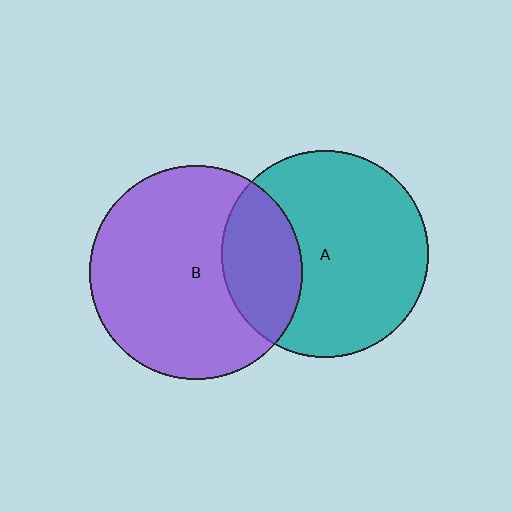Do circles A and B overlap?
Yes.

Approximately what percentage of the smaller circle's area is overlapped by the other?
Approximately 30%.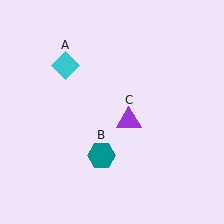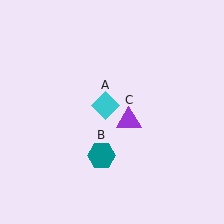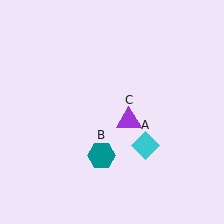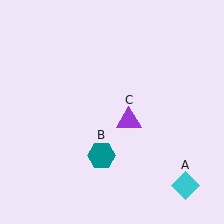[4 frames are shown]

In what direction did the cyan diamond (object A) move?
The cyan diamond (object A) moved down and to the right.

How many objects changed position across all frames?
1 object changed position: cyan diamond (object A).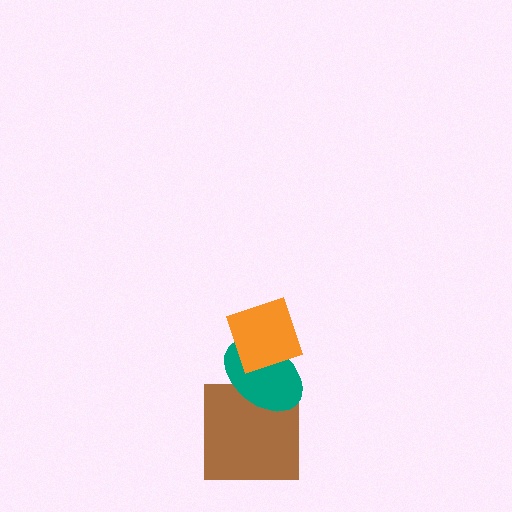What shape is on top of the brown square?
The teal ellipse is on top of the brown square.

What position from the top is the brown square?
The brown square is 3rd from the top.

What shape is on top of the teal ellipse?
The orange diamond is on top of the teal ellipse.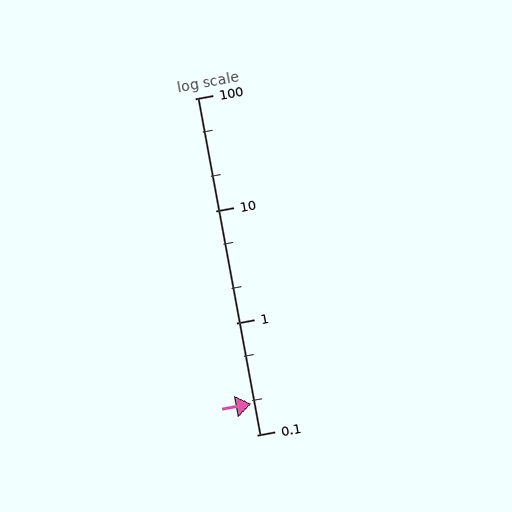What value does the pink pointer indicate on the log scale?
The pointer indicates approximately 0.19.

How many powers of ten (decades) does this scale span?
The scale spans 3 decades, from 0.1 to 100.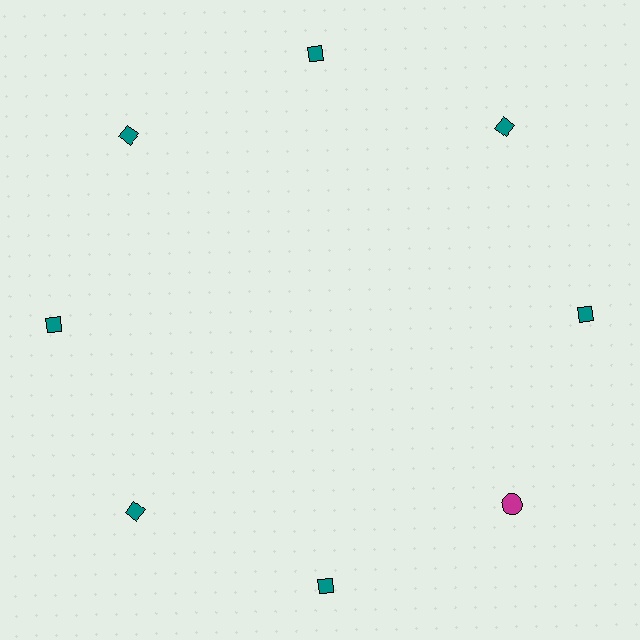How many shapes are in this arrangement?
There are 8 shapes arranged in a ring pattern.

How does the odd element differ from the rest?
It differs in both color (magenta instead of teal) and shape (circle instead of diamond).